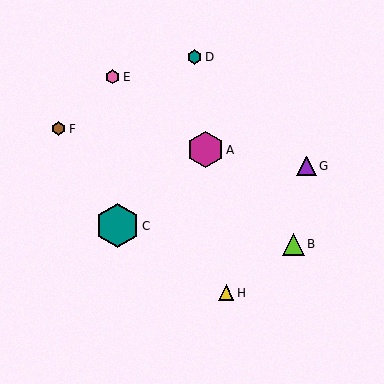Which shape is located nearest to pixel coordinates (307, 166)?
The purple triangle (labeled G) at (307, 166) is nearest to that location.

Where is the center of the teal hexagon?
The center of the teal hexagon is at (195, 57).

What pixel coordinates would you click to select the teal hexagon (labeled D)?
Click at (195, 57) to select the teal hexagon D.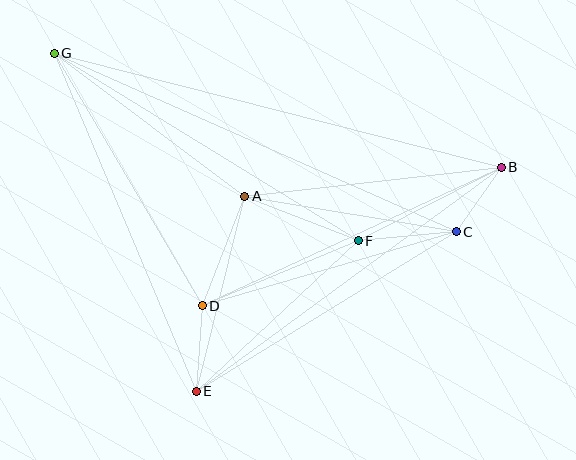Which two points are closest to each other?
Points B and C are closest to each other.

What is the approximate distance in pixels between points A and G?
The distance between A and G is approximately 238 pixels.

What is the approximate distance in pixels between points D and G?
The distance between D and G is approximately 293 pixels.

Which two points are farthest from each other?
Points B and G are farthest from each other.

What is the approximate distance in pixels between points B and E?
The distance between B and E is approximately 378 pixels.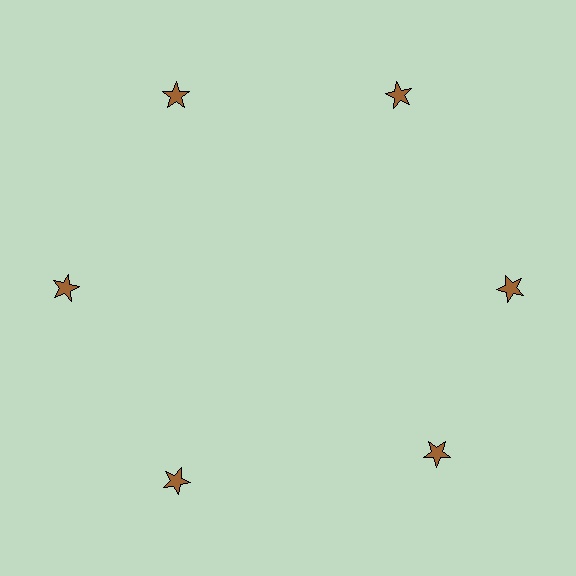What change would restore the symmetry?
The symmetry would be restored by rotating it back into even spacing with its neighbors so that all 6 stars sit at equal angles and equal distance from the center.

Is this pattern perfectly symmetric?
No. The 6 brown stars are arranged in a ring, but one element near the 5 o'clock position is rotated out of alignment along the ring, breaking the 6-fold rotational symmetry.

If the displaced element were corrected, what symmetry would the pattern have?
It would have 6-fold rotational symmetry — the pattern would map onto itself every 60 degrees.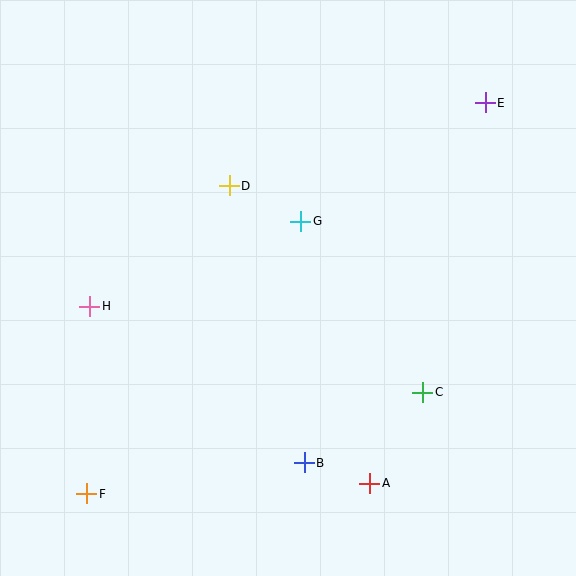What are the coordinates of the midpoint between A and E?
The midpoint between A and E is at (427, 293).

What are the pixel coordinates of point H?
Point H is at (90, 306).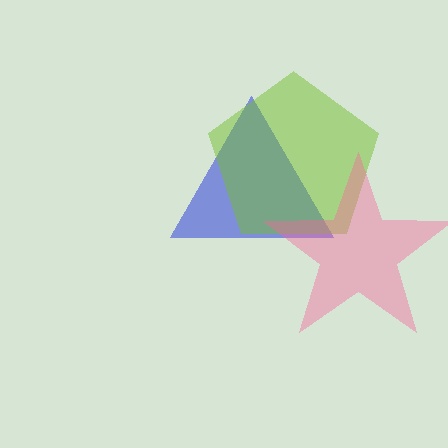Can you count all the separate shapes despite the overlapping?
Yes, there are 3 separate shapes.